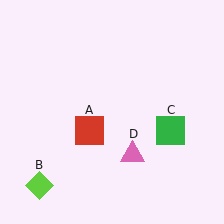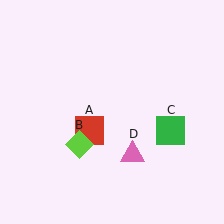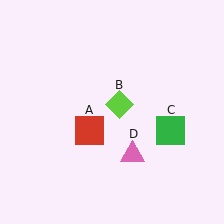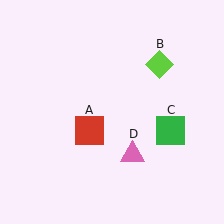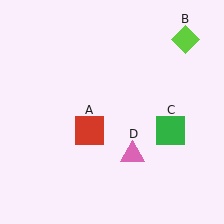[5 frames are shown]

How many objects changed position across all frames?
1 object changed position: lime diamond (object B).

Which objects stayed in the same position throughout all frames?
Red square (object A) and green square (object C) and pink triangle (object D) remained stationary.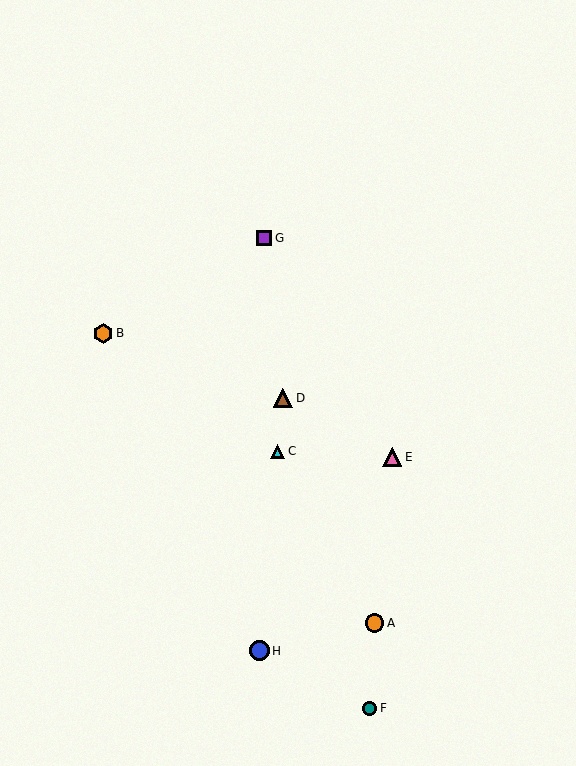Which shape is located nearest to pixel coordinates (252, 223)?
The purple square (labeled G) at (264, 238) is nearest to that location.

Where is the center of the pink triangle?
The center of the pink triangle is at (392, 457).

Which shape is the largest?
The orange hexagon (labeled B) is the largest.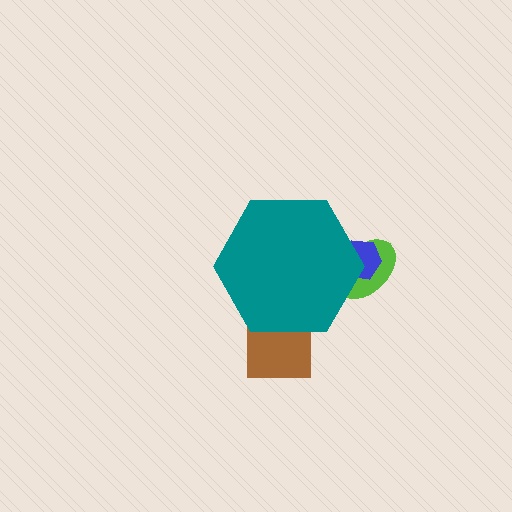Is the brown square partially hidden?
Yes, the brown square is partially hidden behind the teal hexagon.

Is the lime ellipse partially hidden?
Yes, the lime ellipse is partially hidden behind the teal hexagon.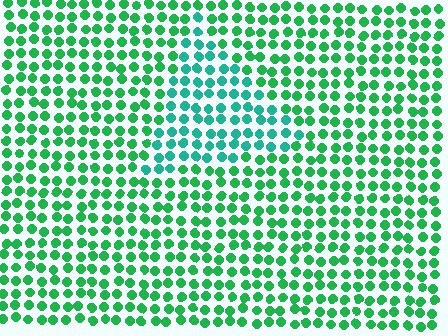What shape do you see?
I see a triangle.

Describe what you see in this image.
The image is filled with small green elements in a uniform arrangement. A triangle-shaped region is visible where the elements are tinted to a slightly different hue, forming a subtle color boundary.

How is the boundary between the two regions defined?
The boundary is defined purely by a slight shift in hue (about 30 degrees). Spacing, size, and orientation are identical on both sides.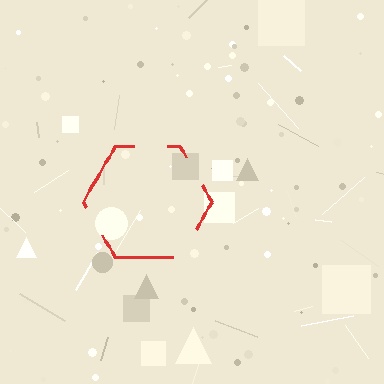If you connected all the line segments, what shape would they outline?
They would outline a hexagon.